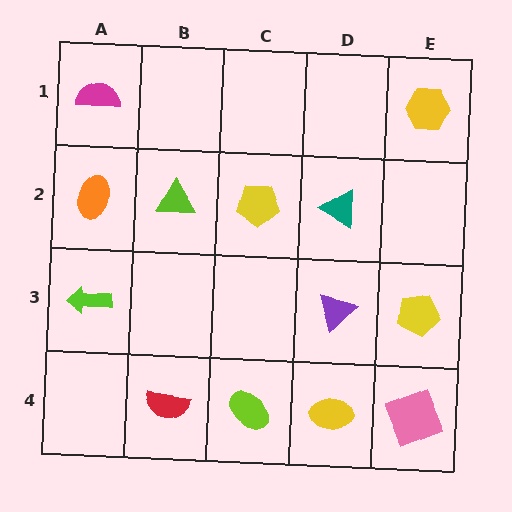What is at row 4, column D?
A yellow ellipse.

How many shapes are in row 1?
2 shapes.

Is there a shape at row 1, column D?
No, that cell is empty.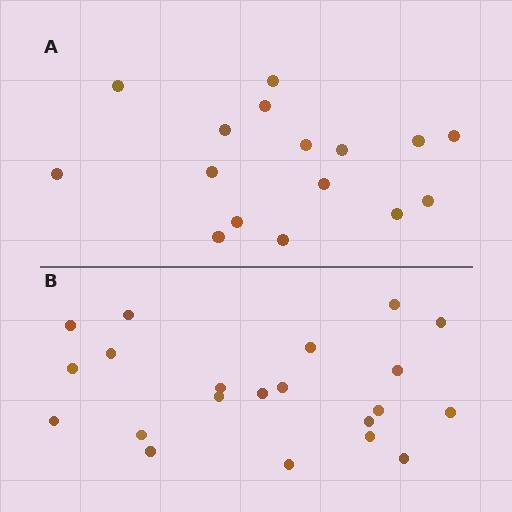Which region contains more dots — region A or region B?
Region B (the bottom region) has more dots.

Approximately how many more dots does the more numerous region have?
Region B has about 5 more dots than region A.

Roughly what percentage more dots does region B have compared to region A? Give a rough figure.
About 30% more.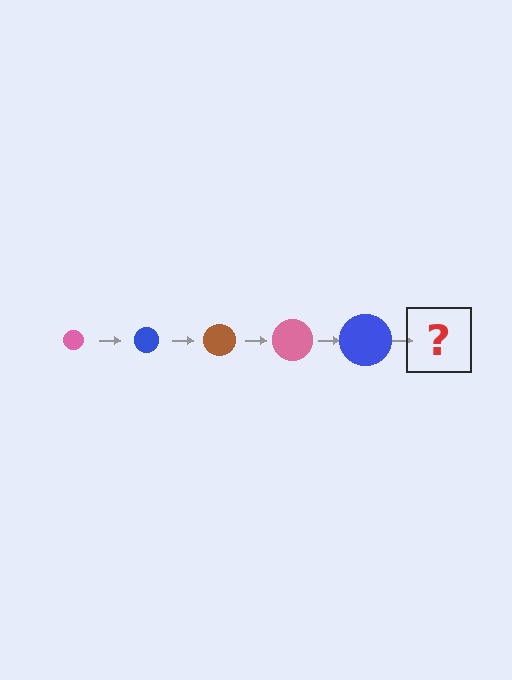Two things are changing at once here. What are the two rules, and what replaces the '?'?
The two rules are that the circle grows larger each step and the color cycles through pink, blue, and brown. The '?' should be a brown circle, larger than the previous one.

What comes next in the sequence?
The next element should be a brown circle, larger than the previous one.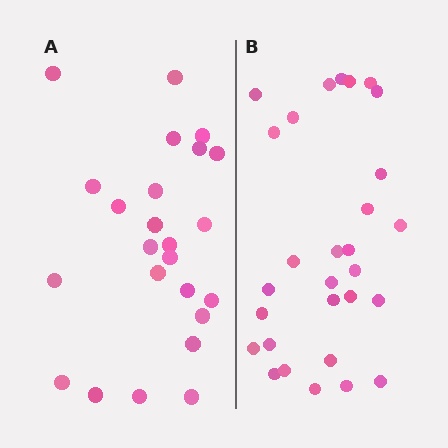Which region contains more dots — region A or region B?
Region B (the right region) has more dots.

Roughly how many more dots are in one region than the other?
Region B has about 5 more dots than region A.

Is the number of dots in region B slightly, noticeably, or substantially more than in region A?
Region B has only slightly more — the two regions are fairly close. The ratio is roughly 1.2 to 1.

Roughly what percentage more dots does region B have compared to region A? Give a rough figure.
About 20% more.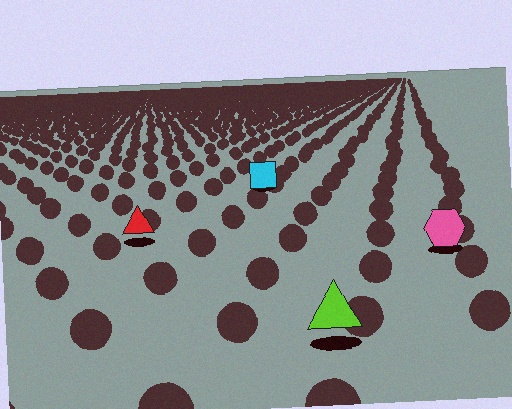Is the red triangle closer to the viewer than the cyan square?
Yes. The red triangle is closer — you can tell from the texture gradient: the ground texture is coarser near it.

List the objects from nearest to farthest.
From nearest to farthest: the lime triangle, the pink hexagon, the red triangle, the cyan square.